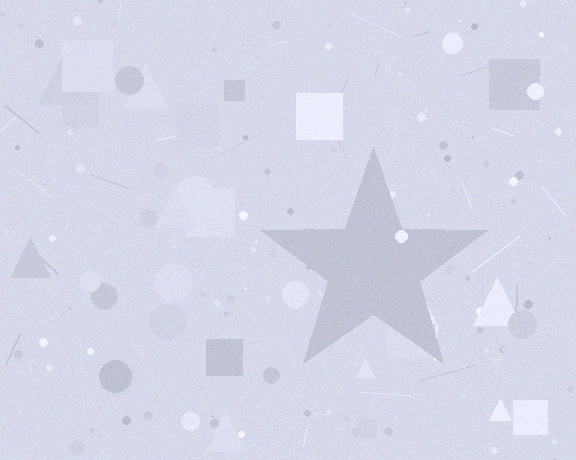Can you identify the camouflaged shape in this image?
The camouflaged shape is a star.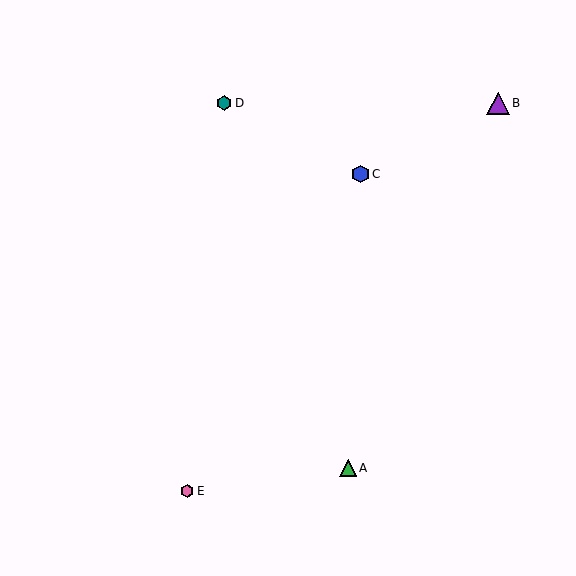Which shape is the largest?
The purple triangle (labeled B) is the largest.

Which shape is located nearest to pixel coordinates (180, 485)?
The pink hexagon (labeled E) at (187, 491) is nearest to that location.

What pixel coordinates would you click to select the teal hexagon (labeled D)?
Click at (224, 103) to select the teal hexagon D.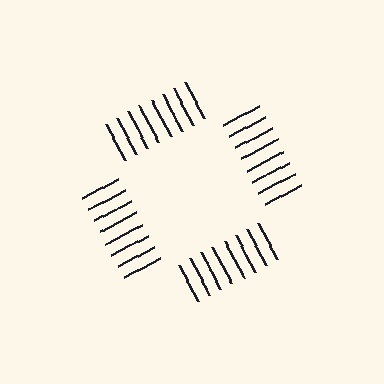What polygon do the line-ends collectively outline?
An illusory square — the line segments terminate on its edges but no continuous stroke is drawn.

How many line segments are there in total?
32 — 8 along each of the 4 edges.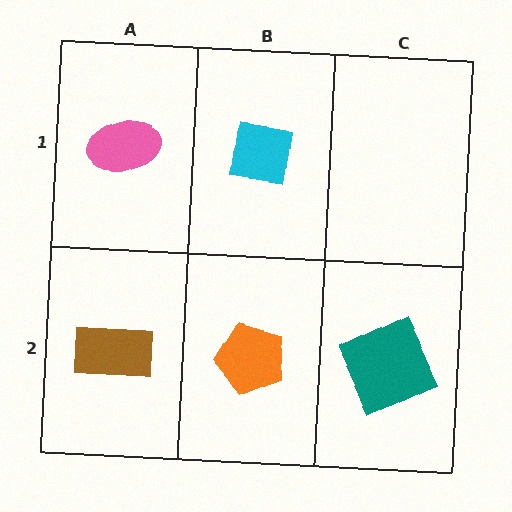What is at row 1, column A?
A pink ellipse.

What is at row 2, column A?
A brown rectangle.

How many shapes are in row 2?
3 shapes.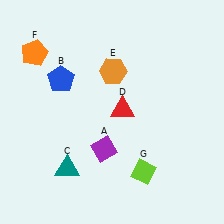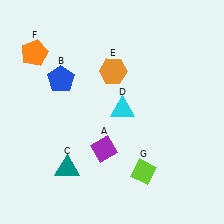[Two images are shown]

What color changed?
The triangle (D) changed from red in Image 1 to cyan in Image 2.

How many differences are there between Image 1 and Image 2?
There is 1 difference between the two images.